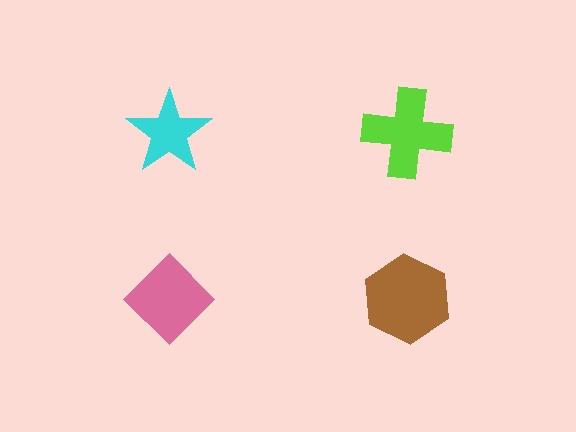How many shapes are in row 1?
2 shapes.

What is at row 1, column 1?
A cyan star.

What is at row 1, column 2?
A lime cross.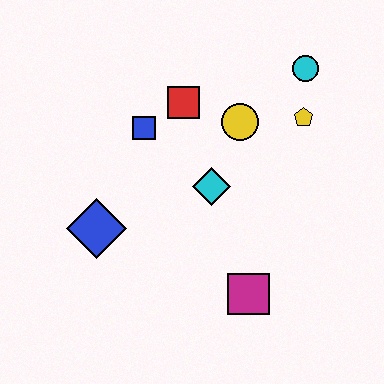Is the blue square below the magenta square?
No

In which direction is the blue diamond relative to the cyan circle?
The blue diamond is to the left of the cyan circle.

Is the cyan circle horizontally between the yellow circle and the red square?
No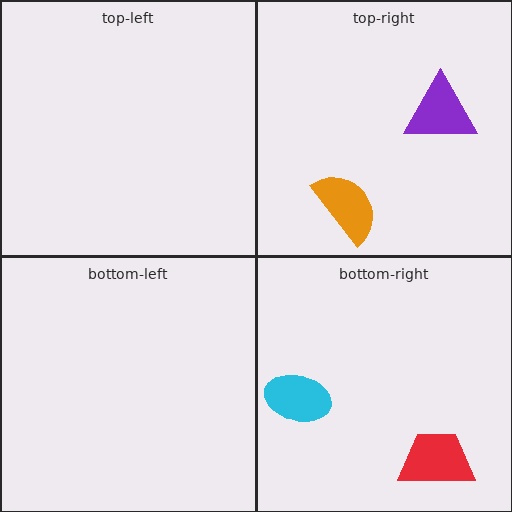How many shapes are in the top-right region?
2.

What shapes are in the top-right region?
The purple triangle, the orange semicircle.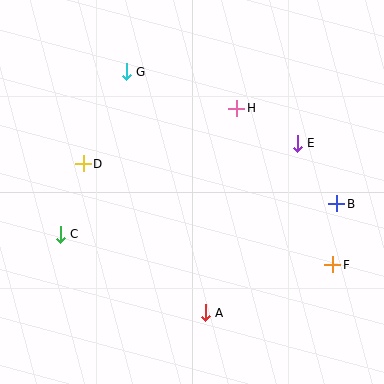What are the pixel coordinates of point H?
Point H is at (237, 108).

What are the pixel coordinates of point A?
Point A is at (205, 313).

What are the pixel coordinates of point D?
Point D is at (83, 164).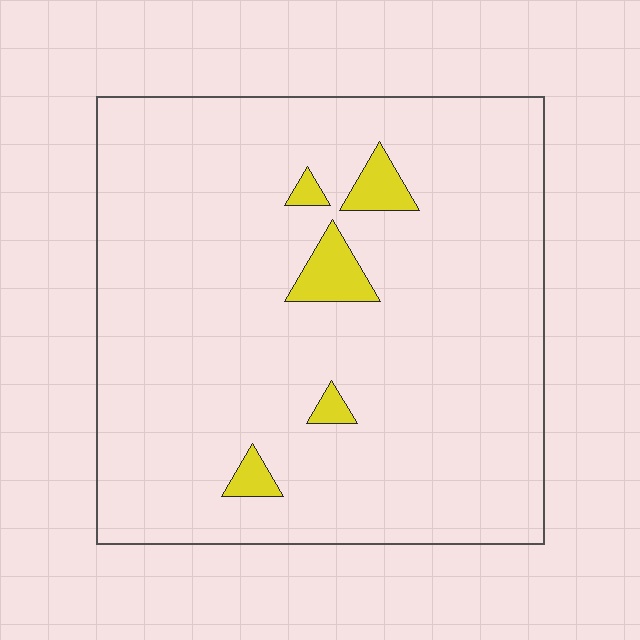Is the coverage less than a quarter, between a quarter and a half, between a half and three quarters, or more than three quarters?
Less than a quarter.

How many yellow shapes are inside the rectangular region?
5.